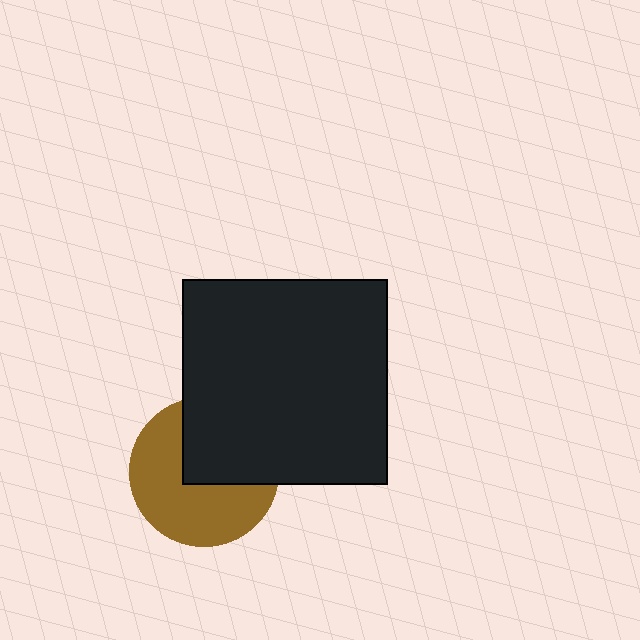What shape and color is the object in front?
The object in front is a black square.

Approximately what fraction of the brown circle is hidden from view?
Roughly 42% of the brown circle is hidden behind the black square.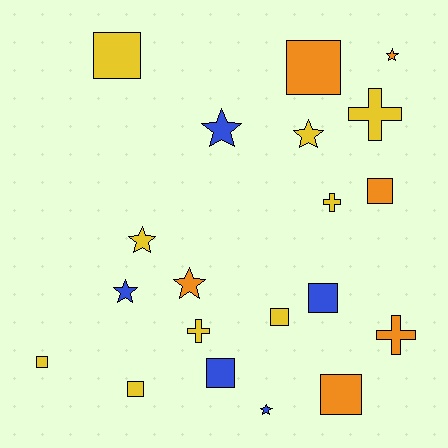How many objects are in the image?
There are 20 objects.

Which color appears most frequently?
Yellow, with 9 objects.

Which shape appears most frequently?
Square, with 9 objects.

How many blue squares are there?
There are 2 blue squares.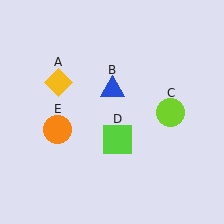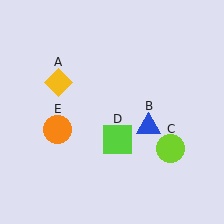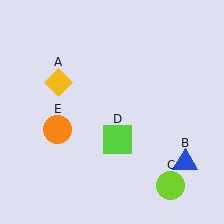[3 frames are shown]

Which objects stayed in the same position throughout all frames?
Yellow diamond (object A) and lime square (object D) and orange circle (object E) remained stationary.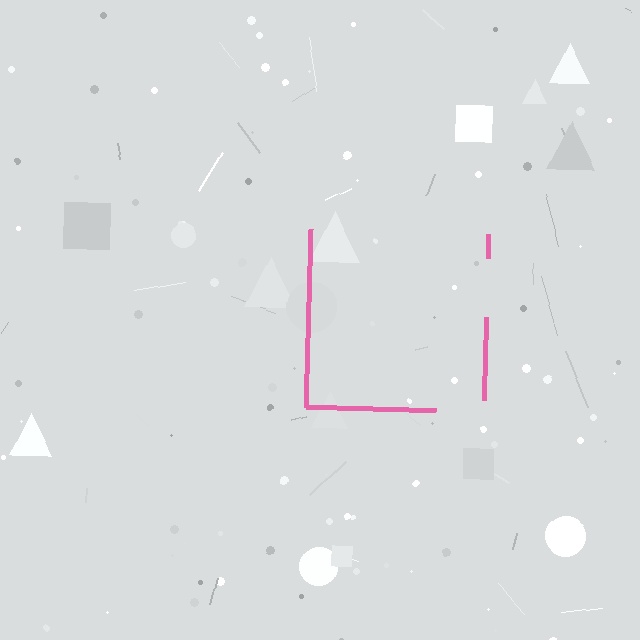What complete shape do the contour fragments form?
The contour fragments form a square.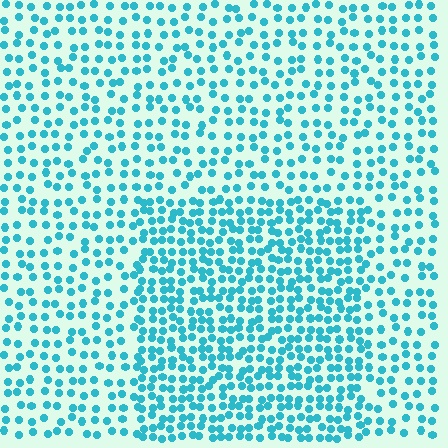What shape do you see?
I see a rectangle.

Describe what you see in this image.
The image contains small cyan elements arranged at two different densities. A rectangle-shaped region is visible where the elements are more densely packed than the surrounding area.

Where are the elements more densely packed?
The elements are more densely packed inside the rectangle boundary.